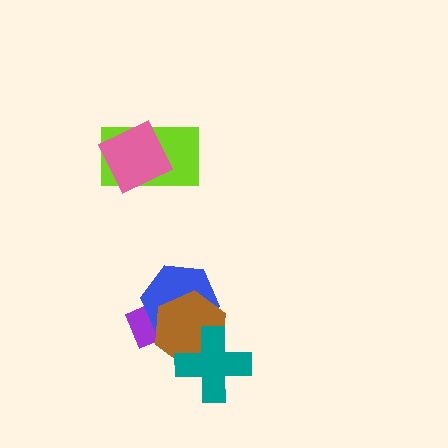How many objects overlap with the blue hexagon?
2 objects overlap with the blue hexagon.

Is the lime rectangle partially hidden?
Yes, it is partially covered by another shape.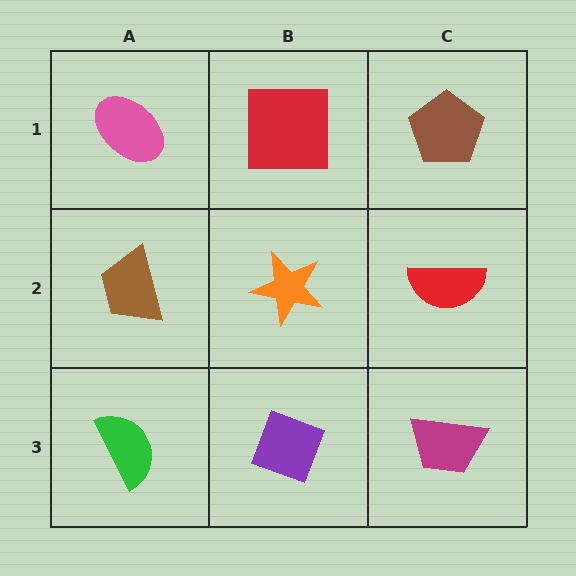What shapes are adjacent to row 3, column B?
An orange star (row 2, column B), a green semicircle (row 3, column A), a magenta trapezoid (row 3, column C).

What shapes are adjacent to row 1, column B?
An orange star (row 2, column B), a pink ellipse (row 1, column A), a brown pentagon (row 1, column C).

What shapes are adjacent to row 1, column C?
A red semicircle (row 2, column C), a red square (row 1, column B).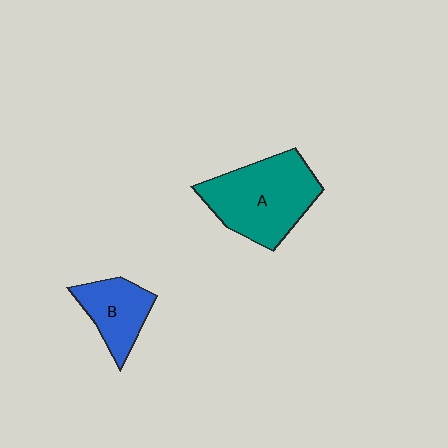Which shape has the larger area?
Shape A (teal).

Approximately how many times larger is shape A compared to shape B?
Approximately 1.8 times.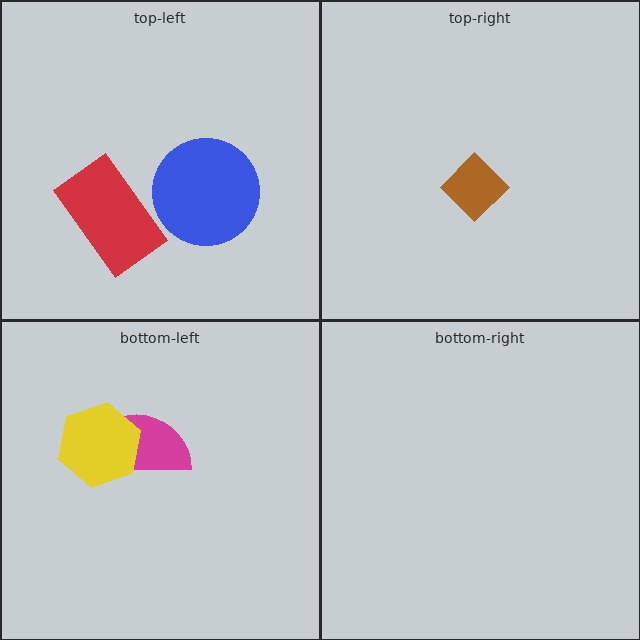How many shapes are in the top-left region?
2.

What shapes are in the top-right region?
The brown diamond.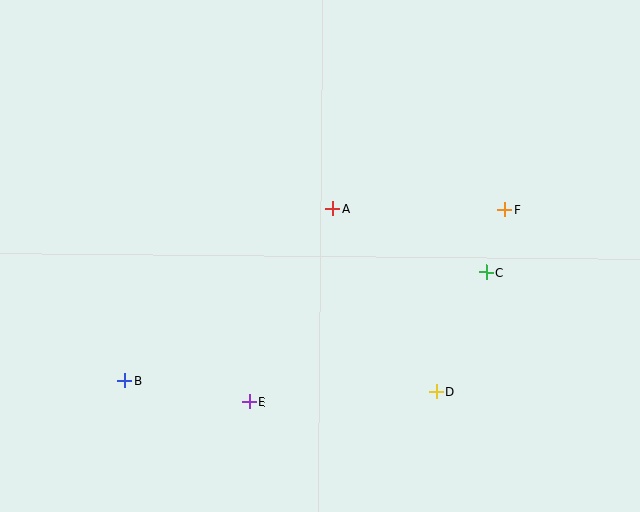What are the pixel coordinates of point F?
Point F is at (505, 209).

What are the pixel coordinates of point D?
Point D is at (436, 392).